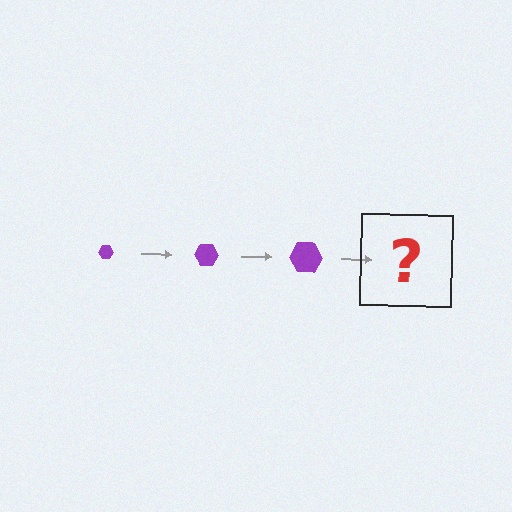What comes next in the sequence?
The next element should be a purple hexagon, larger than the previous one.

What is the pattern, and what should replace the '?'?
The pattern is that the hexagon gets progressively larger each step. The '?' should be a purple hexagon, larger than the previous one.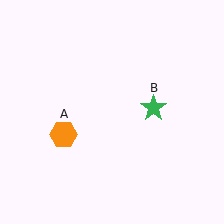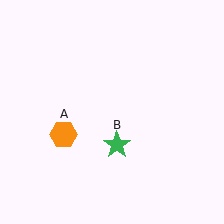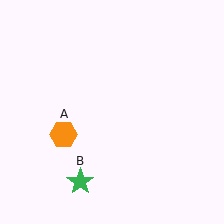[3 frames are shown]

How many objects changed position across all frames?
1 object changed position: green star (object B).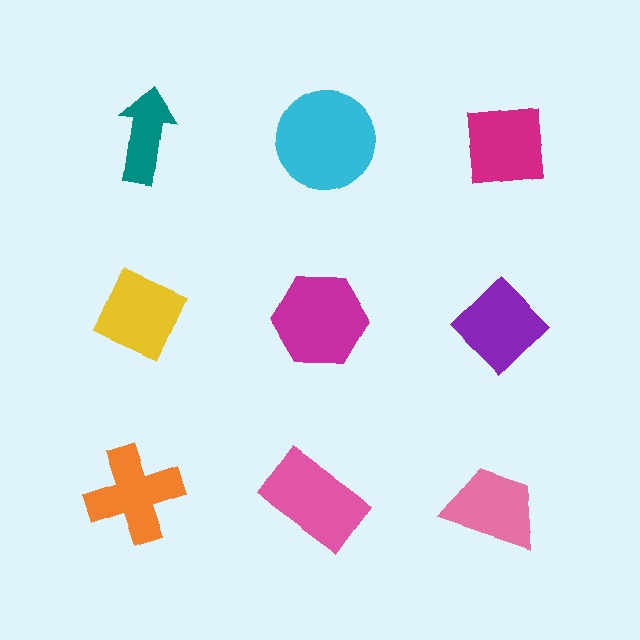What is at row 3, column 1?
An orange cross.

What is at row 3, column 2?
A pink rectangle.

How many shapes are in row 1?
3 shapes.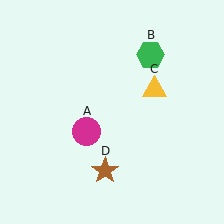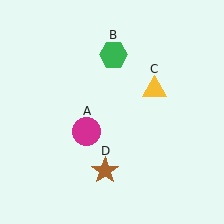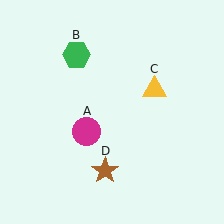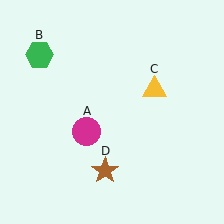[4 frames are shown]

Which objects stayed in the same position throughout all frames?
Magenta circle (object A) and yellow triangle (object C) and brown star (object D) remained stationary.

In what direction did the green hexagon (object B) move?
The green hexagon (object B) moved left.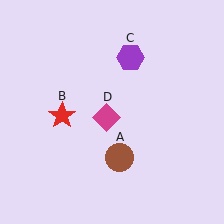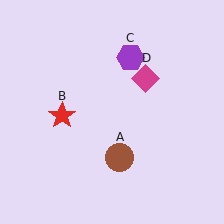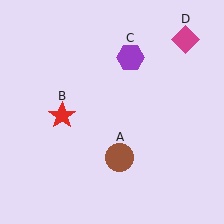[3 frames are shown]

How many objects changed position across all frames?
1 object changed position: magenta diamond (object D).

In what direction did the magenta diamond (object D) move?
The magenta diamond (object D) moved up and to the right.